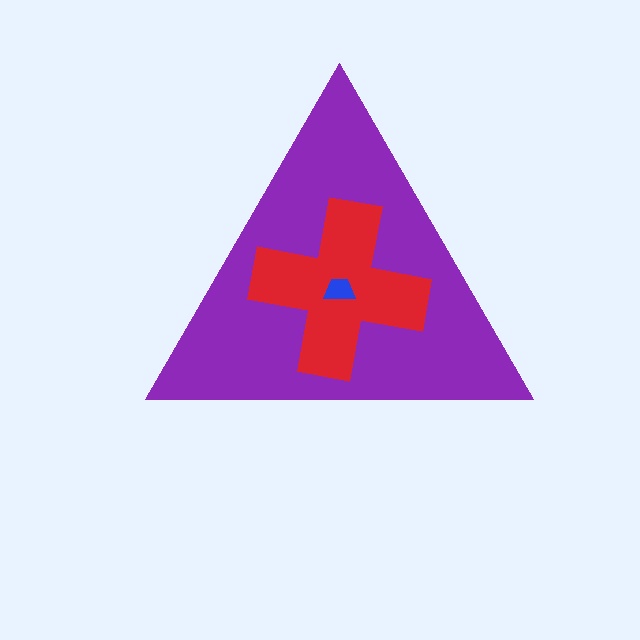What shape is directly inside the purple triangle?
The red cross.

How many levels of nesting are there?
3.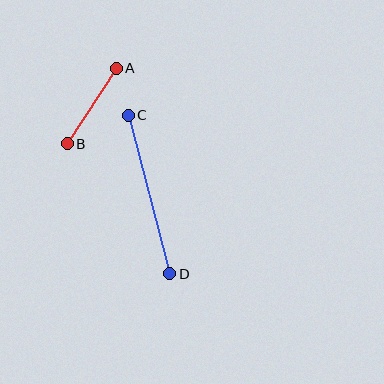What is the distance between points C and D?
The distance is approximately 164 pixels.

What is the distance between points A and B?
The distance is approximately 90 pixels.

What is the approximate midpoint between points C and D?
The midpoint is at approximately (149, 194) pixels.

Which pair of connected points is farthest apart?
Points C and D are farthest apart.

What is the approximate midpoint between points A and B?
The midpoint is at approximately (92, 106) pixels.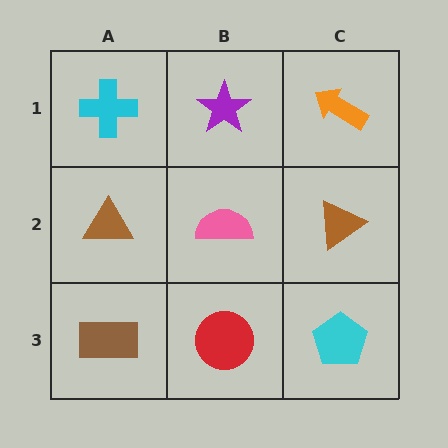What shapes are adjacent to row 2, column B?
A purple star (row 1, column B), a red circle (row 3, column B), a brown triangle (row 2, column A), a brown triangle (row 2, column C).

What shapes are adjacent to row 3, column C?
A brown triangle (row 2, column C), a red circle (row 3, column B).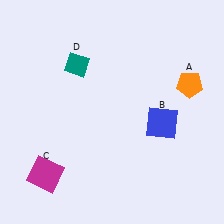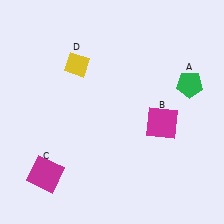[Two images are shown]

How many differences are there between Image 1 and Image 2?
There are 3 differences between the two images.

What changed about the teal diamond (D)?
In Image 1, D is teal. In Image 2, it changed to yellow.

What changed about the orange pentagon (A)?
In Image 1, A is orange. In Image 2, it changed to green.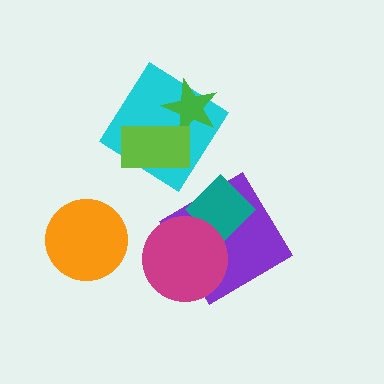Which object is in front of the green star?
The lime rectangle is in front of the green star.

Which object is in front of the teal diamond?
The magenta circle is in front of the teal diamond.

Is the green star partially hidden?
Yes, it is partially covered by another shape.